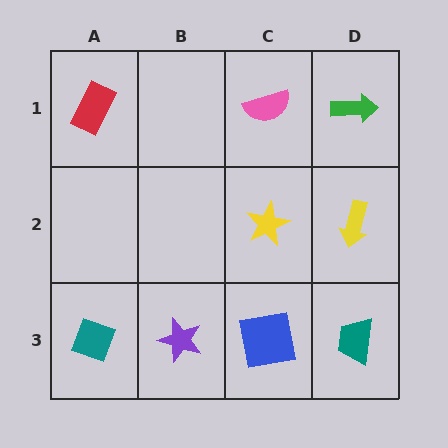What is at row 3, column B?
A purple star.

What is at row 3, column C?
A blue square.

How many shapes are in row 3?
4 shapes.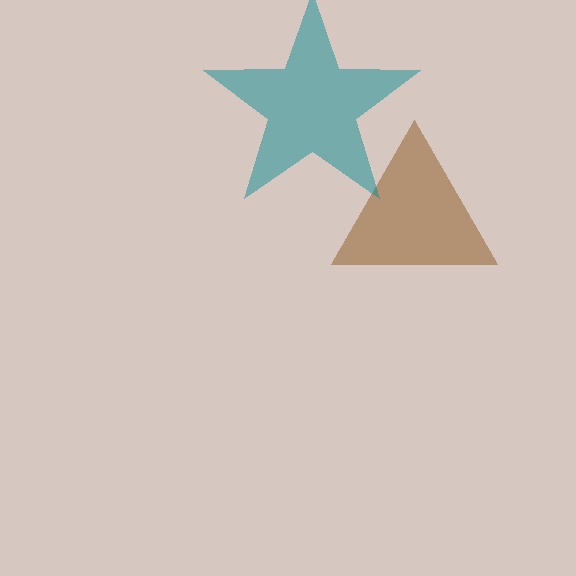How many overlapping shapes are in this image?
There are 2 overlapping shapes in the image.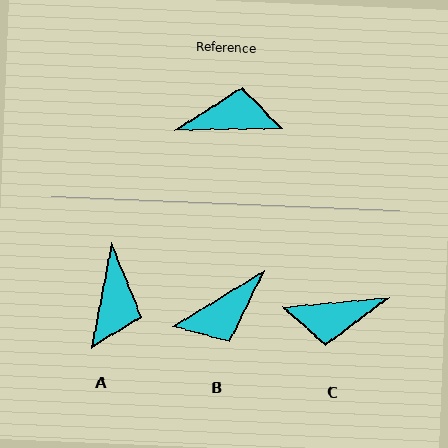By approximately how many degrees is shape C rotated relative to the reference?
Approximately 176 degrees clockwise.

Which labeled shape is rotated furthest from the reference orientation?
C, about 176 degrees away.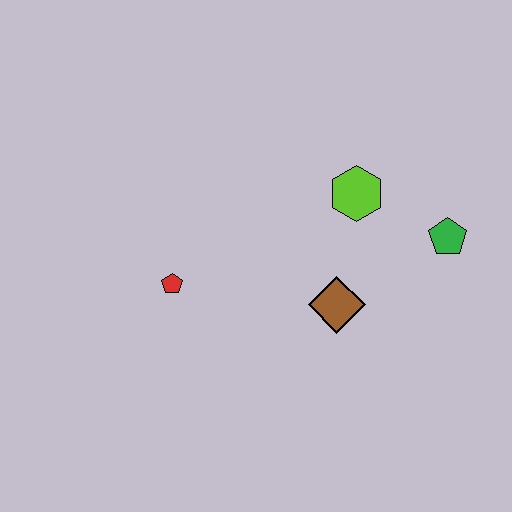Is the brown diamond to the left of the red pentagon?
No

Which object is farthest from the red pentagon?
The green pentagon is farthest from the red pentagon.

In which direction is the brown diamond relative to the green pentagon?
The brown diamond is to the left of the green pentagon.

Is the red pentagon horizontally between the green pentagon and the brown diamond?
No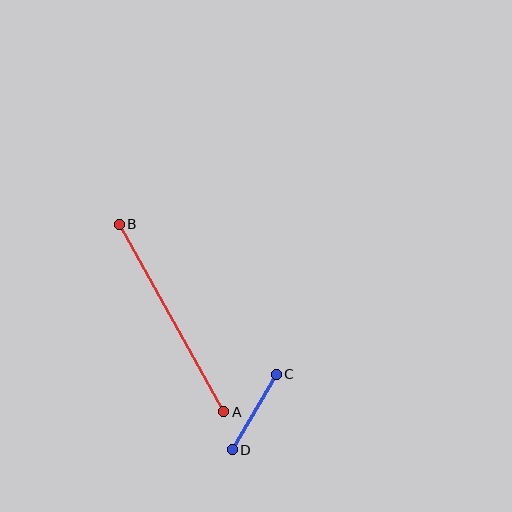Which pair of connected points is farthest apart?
Points A and B are farthest apart.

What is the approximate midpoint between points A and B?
The midpoint is at approximately (172, 318) pixels.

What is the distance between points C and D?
The distance is approximately 87 pixels.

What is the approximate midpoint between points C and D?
The midpoint is at approximately (254, 412) pixels.